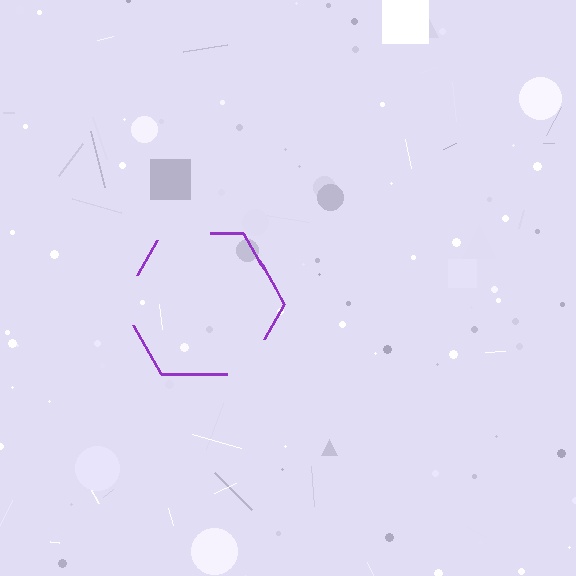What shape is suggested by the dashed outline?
The dashed outline suggests a hexagon.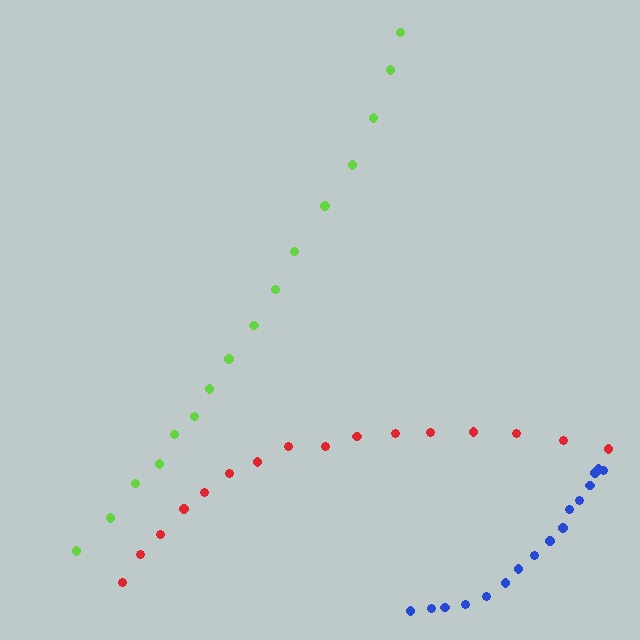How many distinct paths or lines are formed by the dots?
There are 3 distinct paths.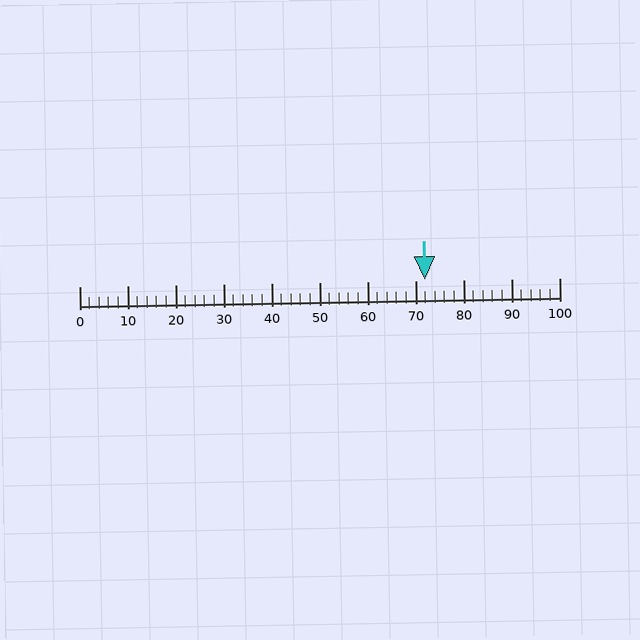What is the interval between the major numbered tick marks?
The major tick marks are spaced 10 units apart.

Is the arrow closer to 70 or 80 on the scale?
The arrow is closer to 70.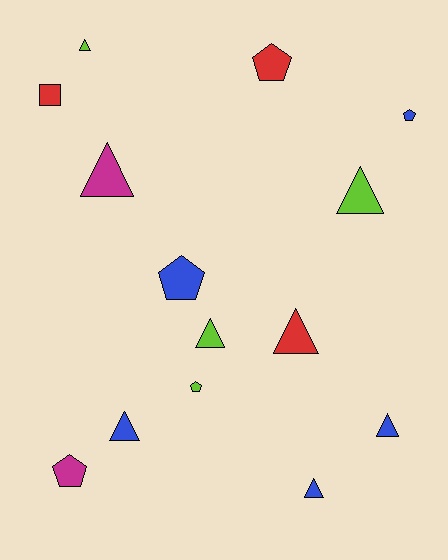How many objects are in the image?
There are 14 objects.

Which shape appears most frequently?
Triangle, with 8 objects.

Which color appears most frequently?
Blue, with 5 objects.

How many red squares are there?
There is 1 red square.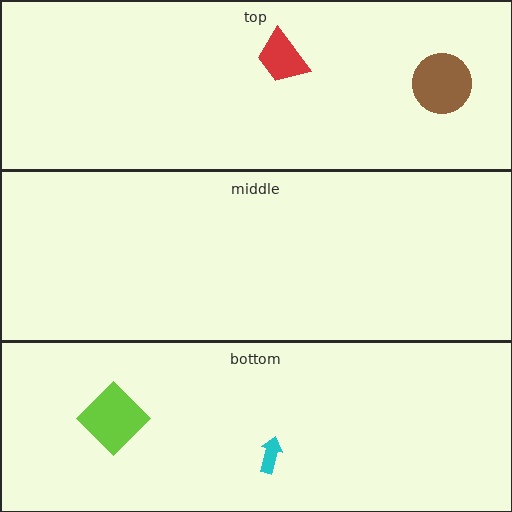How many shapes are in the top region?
2.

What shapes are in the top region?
The brown circle, the red trapezoid.